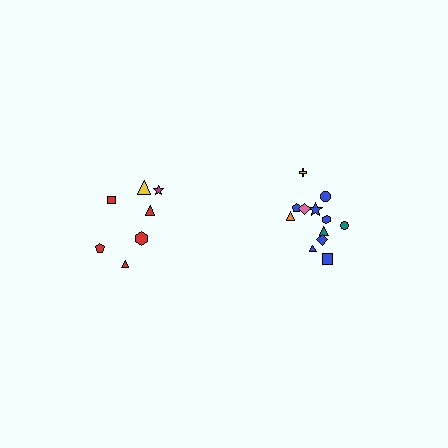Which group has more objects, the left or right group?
The right group.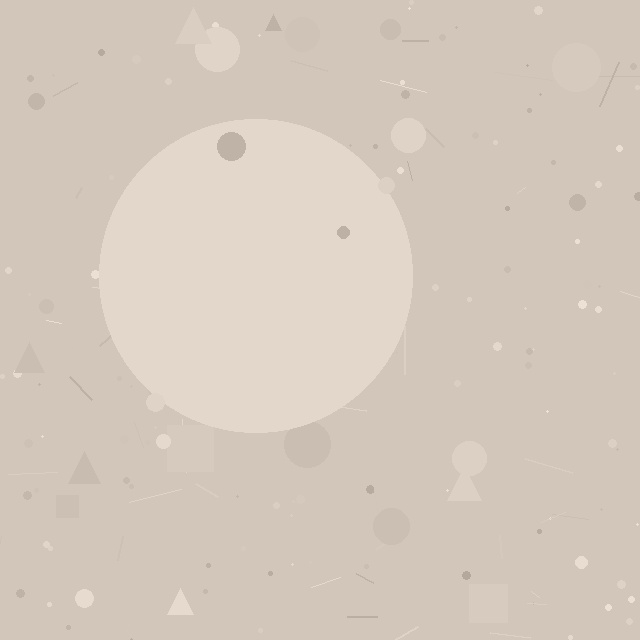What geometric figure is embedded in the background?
A circle is embedded in the background.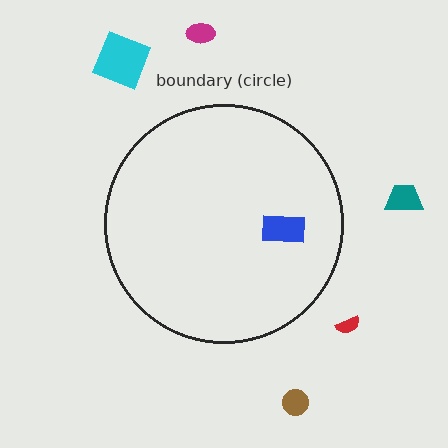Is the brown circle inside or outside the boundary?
Outside.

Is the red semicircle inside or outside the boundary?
Outside.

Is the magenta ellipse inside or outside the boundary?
Outside.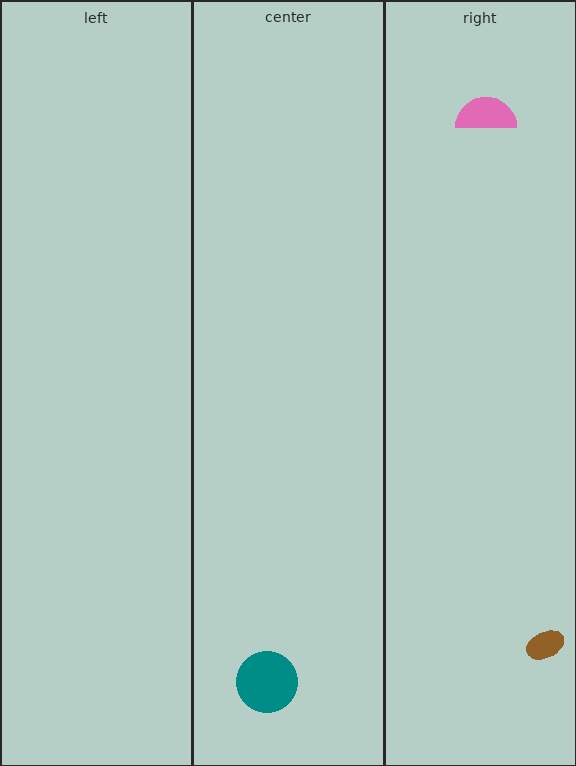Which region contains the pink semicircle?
The right region.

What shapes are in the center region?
The teal circle.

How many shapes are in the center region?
1.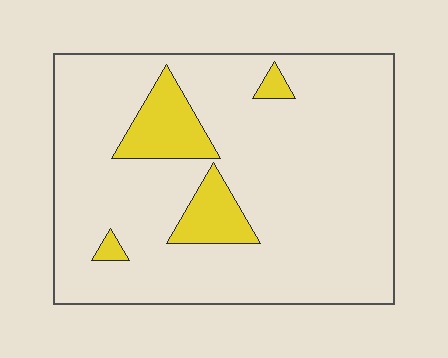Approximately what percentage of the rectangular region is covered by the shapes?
Approximately 10%.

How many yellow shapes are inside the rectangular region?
4.